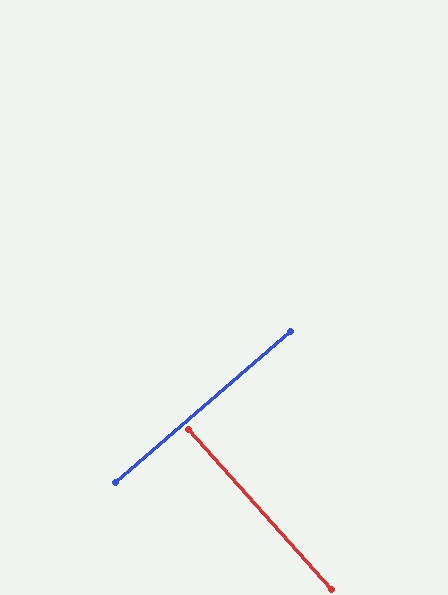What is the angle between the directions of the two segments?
Approximately 89 degrees.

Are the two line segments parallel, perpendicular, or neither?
Perpendicular — they meet at approximately 89°.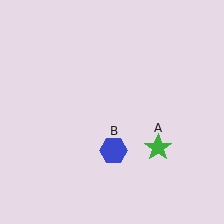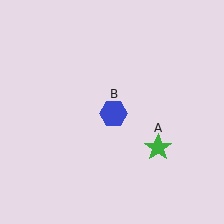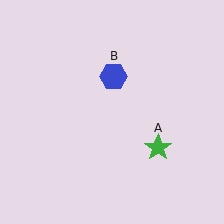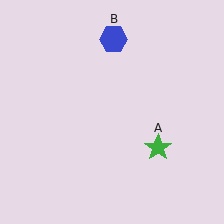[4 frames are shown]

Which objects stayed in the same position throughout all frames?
Green star (object A) remained stationary.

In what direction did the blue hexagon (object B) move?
The blue hexagon (object B) moved up.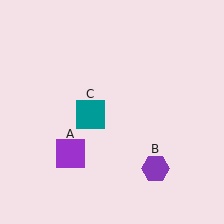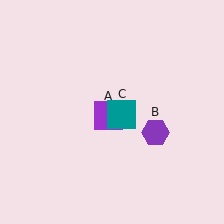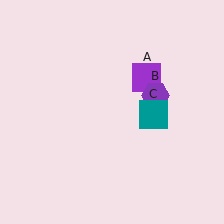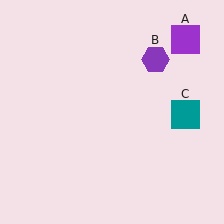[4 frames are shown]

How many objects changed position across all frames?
3 objects changed position: purple square (object A), purple hexagon (object B), teal square (object C).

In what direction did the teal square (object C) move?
The teal square (object C) moved right.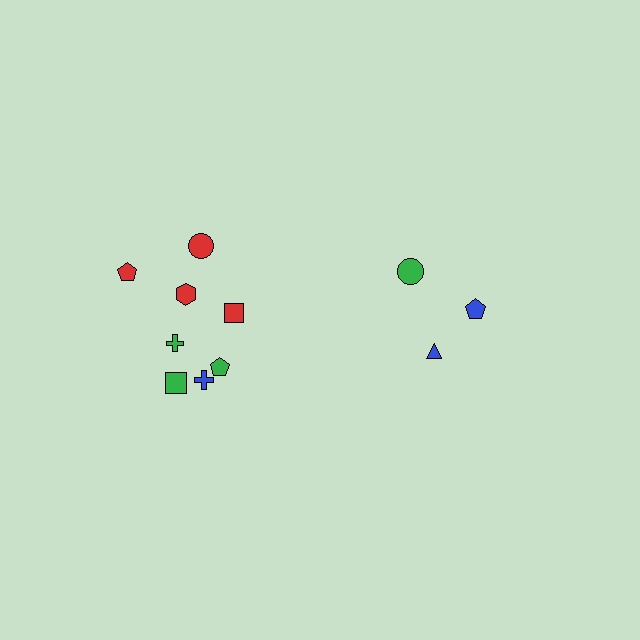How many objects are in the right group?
There are 3 objects.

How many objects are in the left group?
There are 8 objects.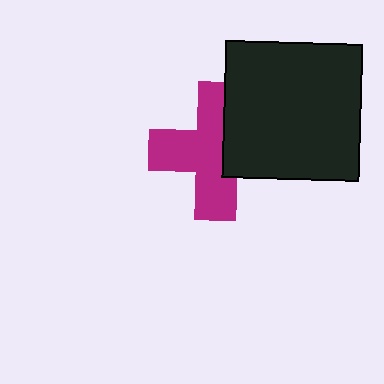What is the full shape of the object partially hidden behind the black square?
The partially hidden object is a magenta cross.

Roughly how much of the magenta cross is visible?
About half of it is visible (roughly 64%).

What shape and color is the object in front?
The object in front is a black square.